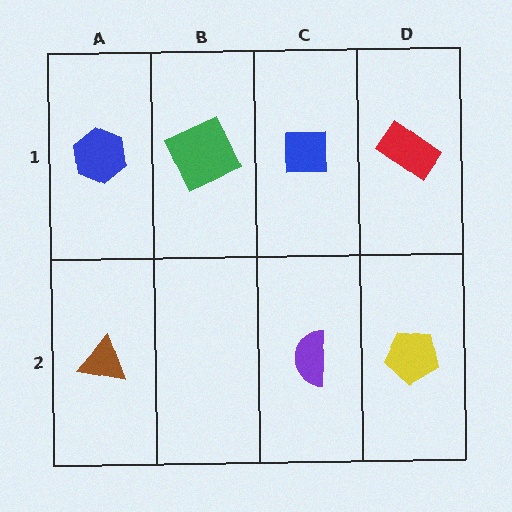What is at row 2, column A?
A brown triangle.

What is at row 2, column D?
A yellow pentagon.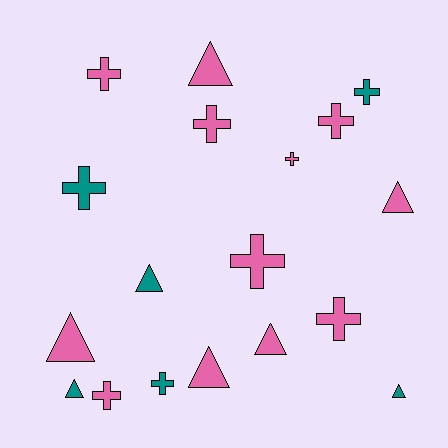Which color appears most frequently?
Pink, with 12 objects.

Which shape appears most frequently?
Cross, with 10 objects.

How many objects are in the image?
There are 18 objects.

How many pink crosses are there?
There are 7 pink crosses.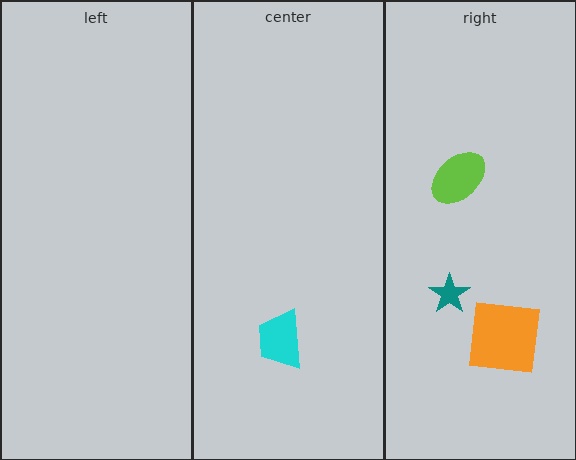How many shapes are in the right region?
3.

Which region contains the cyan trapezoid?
The center region.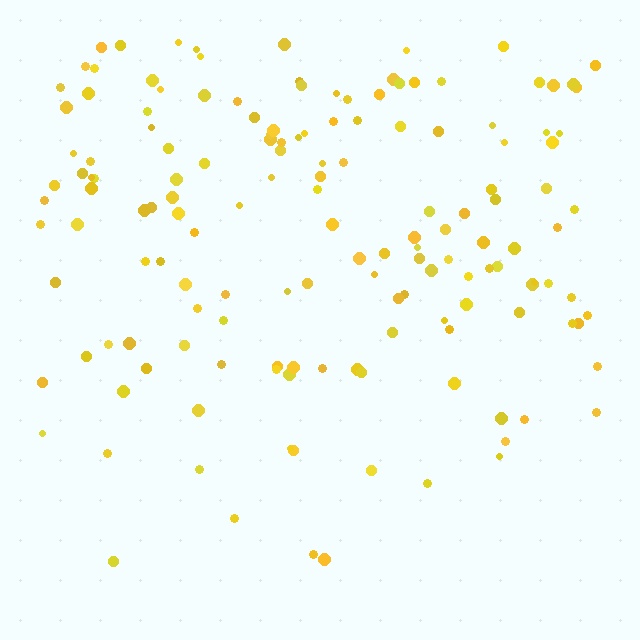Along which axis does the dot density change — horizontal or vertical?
Vertical.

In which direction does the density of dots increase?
From bottom to top, with the top side densest.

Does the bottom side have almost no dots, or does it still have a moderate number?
Still a moderate number, just noticeably fewer than the top.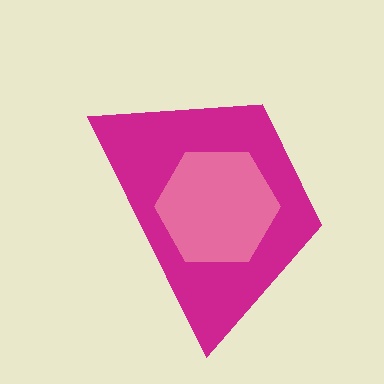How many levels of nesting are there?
2.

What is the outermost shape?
The magenta trapezoid.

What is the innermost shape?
The pink hexagon.